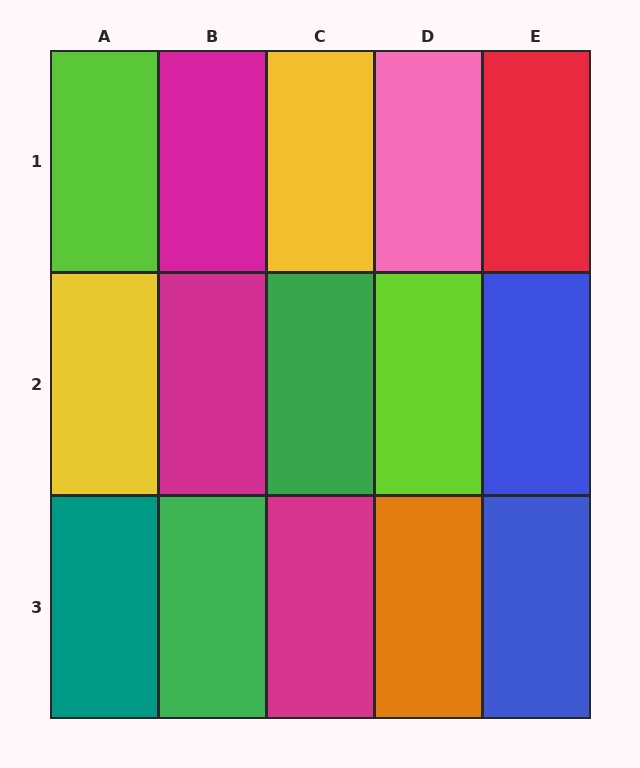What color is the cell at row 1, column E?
Red.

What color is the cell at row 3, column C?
Magenta.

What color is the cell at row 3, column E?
Blue.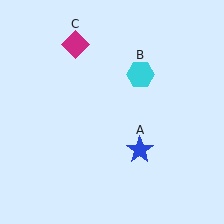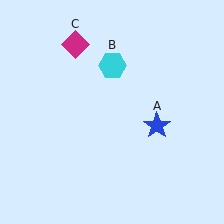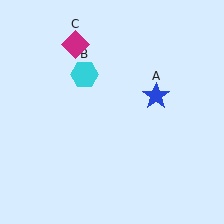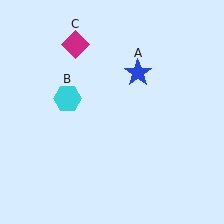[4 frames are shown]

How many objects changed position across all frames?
2 objects changed position: blue star (object A), cyan hexagon (object B).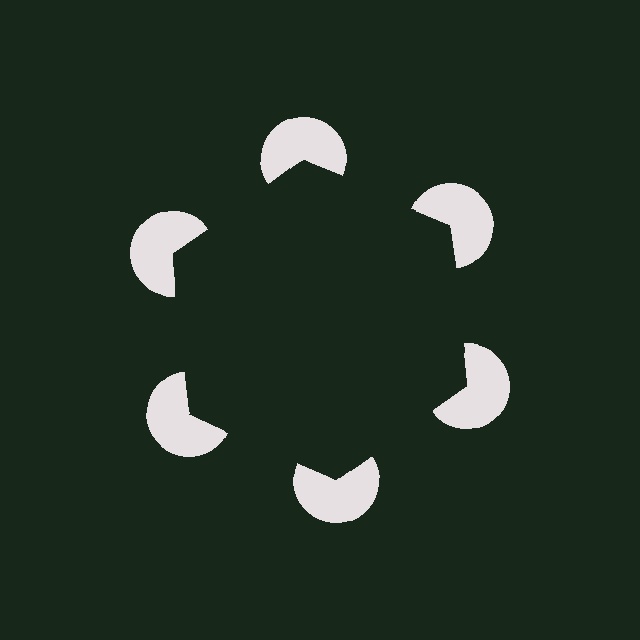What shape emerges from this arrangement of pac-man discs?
An illusory hexagon — its edges are inferred from the aligned wedge cuts in the pac-man discs, not physically drawn.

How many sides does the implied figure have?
6 sides.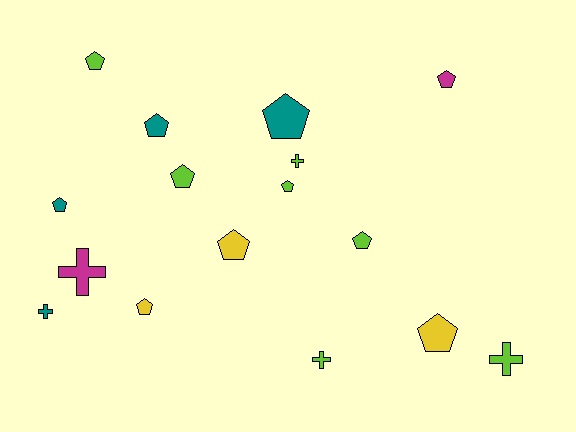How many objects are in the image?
There are 16 objects.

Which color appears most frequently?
Lime, with 7 objects.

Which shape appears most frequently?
Pentagon, with 11 objects.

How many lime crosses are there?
There are 3 lime crosses.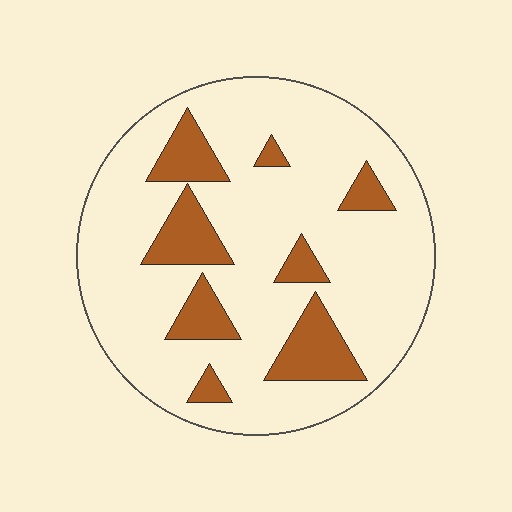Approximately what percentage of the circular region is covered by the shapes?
Approximately 20%.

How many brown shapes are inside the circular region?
8.